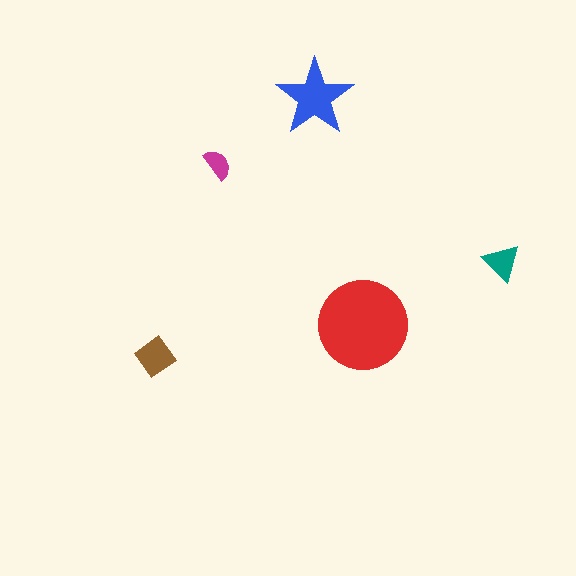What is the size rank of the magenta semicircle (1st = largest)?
5th.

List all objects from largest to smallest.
The red circle, the blue star, the brown diamond, the teal triangle, the magenta semicircle.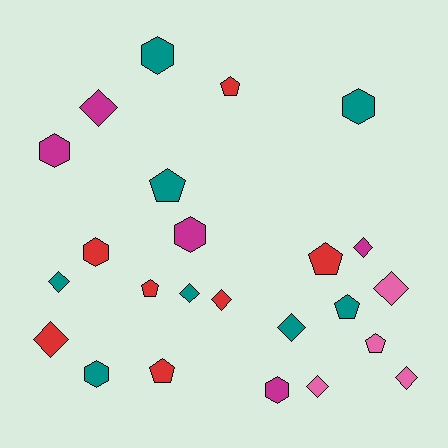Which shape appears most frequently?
Diamond, with 10 objects.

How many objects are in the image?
There are 24 objects.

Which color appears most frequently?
Teal, with 8 objects.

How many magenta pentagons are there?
There are no magenta pentagons.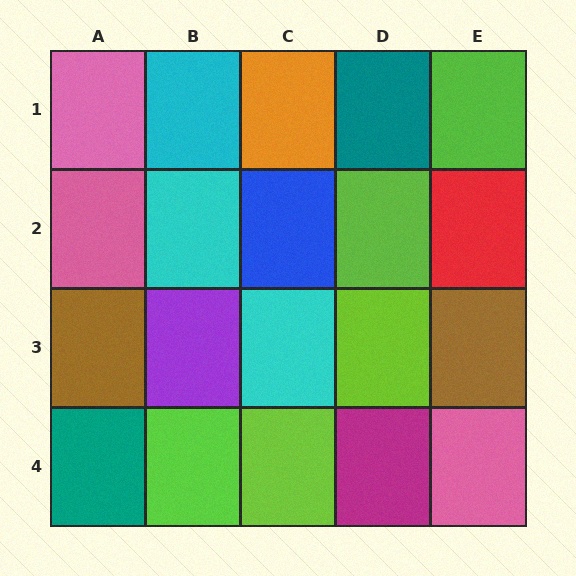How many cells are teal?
2 cells are teal.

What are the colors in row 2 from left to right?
Pink, cyan, blue, lime, red.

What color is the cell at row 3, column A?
Brown.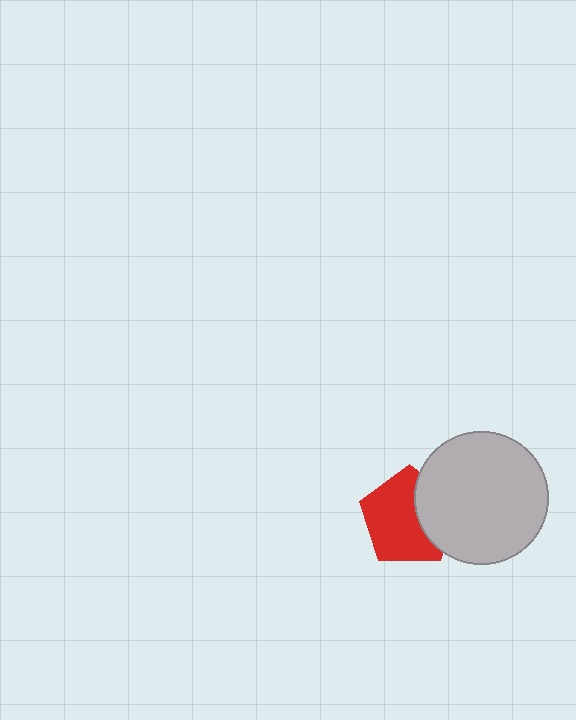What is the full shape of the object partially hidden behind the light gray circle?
The partially hidden object is a red pentagon.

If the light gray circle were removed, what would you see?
You would see the complete red pentagon.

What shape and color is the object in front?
The object in front is a light gray circle.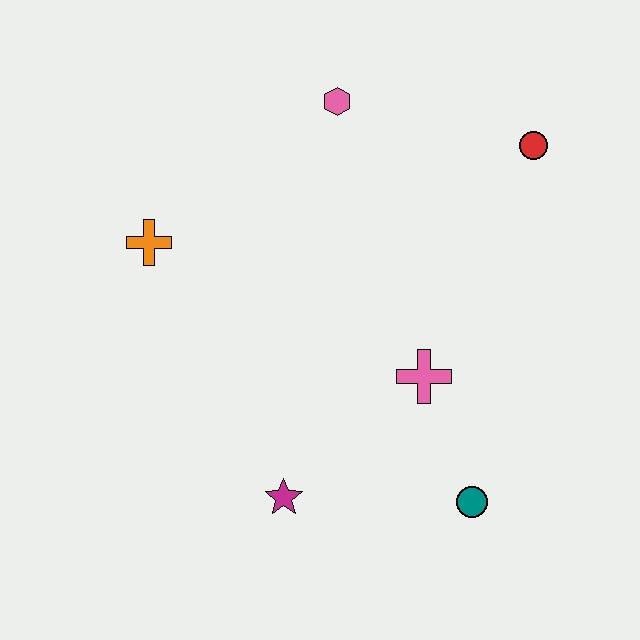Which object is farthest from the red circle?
The magenta star is farthest from the red circle.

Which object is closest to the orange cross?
The pink hexagon is closest to the orange cross.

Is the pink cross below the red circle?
Yes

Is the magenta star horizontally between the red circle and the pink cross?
No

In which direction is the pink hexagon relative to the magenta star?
The pink hexagon is above the magenta star.